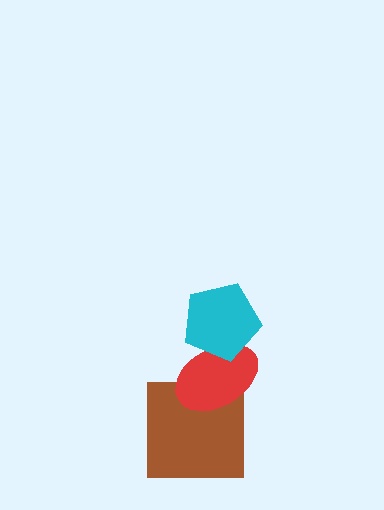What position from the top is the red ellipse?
The red ellipse is 2nd from the top.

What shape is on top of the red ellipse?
The cyan pentagon is on top of the red ellipse.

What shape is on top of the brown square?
The red ellipse is on top of the brown square.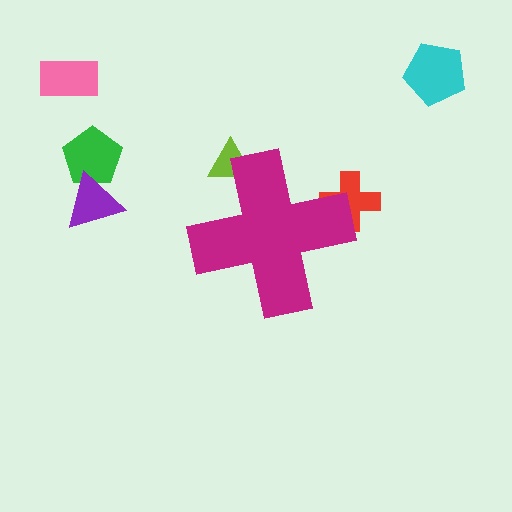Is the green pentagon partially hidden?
No, the green pentagon is fully visible.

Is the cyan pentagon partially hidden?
No, the cyan pentagon is fully visible.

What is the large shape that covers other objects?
A magenta cross.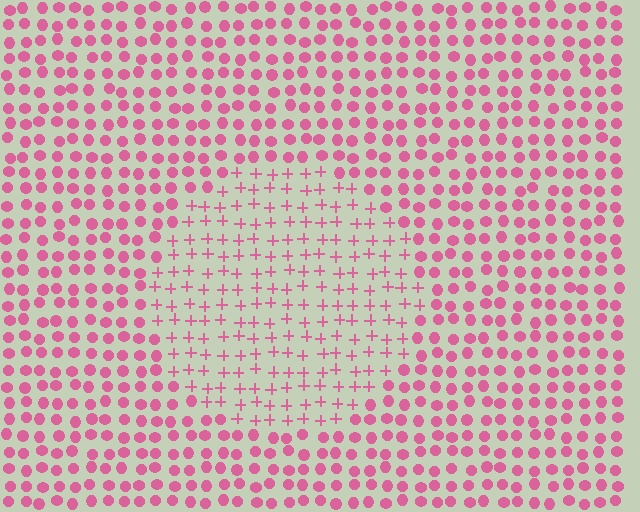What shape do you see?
I see a circle.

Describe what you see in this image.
The image is filled with small pink elements arranged in a uniform grid. A circle-shaped region contains plus signs, while the surrounding area contains circles. The boundary is defined purely by the change in element shape.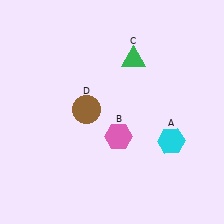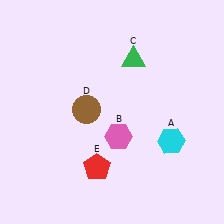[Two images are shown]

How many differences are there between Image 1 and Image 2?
There is 1 difference between the two images.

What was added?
A red pentagon (E) was added in Image 2.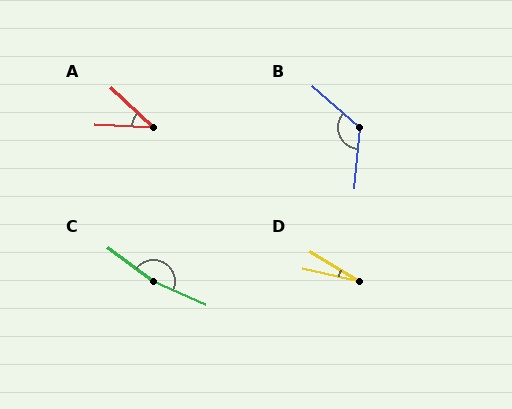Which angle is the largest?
C, at approximately 167 degrees.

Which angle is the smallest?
D, at approximately 18 degrees.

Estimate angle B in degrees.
Approximately 126 degrees.